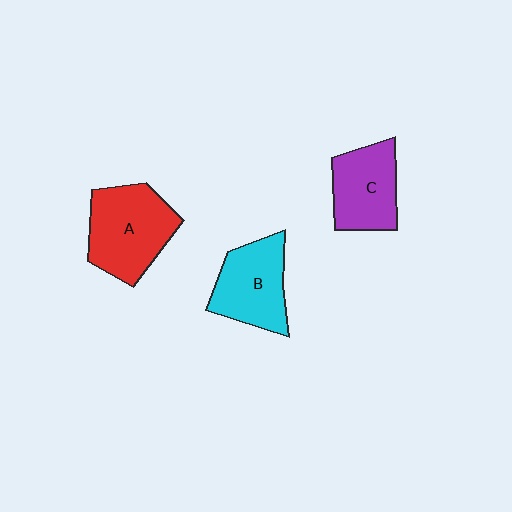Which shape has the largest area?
Shape A (red).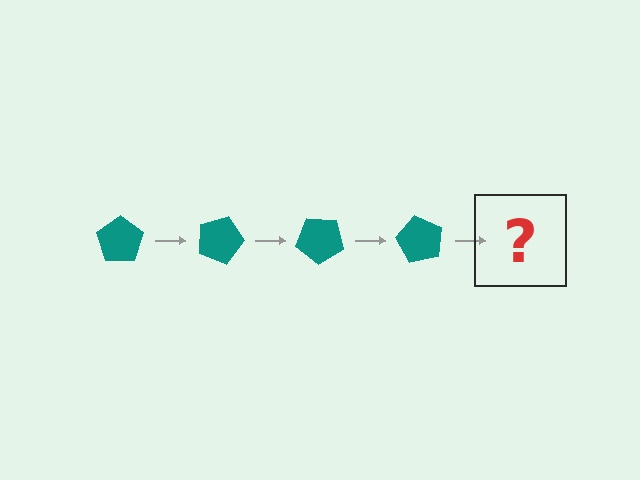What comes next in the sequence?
The next element should be a teal pentagon rotated 80 degrees.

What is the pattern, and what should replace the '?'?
The pattern is that the pentagon rotates 20 degrees each step. The '?' should be a teal pentagon rotated 80 degrees.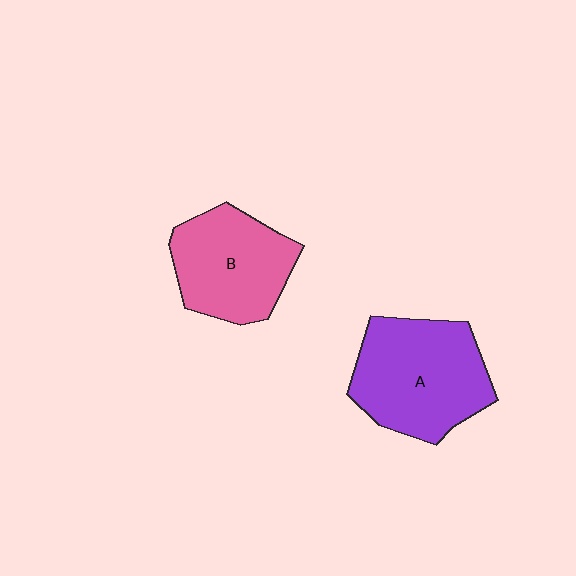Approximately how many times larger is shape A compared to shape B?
Approximately 1.2 times.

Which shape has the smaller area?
Shape B (pink).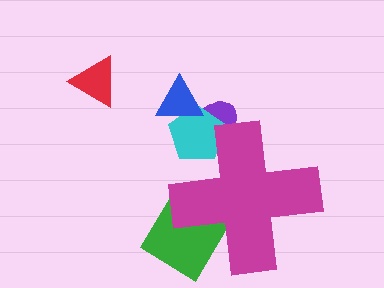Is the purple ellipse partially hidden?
Yes, the purple ellipse is partially hidden behind the magenta cross.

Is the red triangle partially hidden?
No, the red triangle is fully visible.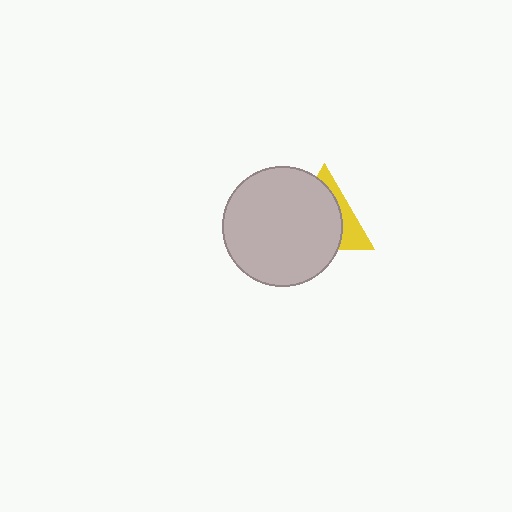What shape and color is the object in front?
The object in front is a light gray circle.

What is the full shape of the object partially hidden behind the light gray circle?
The partially hidden object is a yellow triangle.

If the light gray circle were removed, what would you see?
You would see the complete yellow triangle.